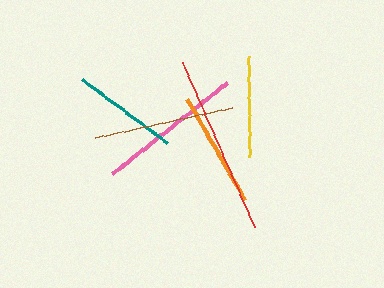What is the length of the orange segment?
The orange segment is approximately 117 pixels long.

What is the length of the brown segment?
The brown segment is approximately 140 pixels long.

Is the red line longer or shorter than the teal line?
The red line is longer than the teal line.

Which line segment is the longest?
The red line is the longest at approximately 180 pixels.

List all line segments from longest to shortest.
From longest to shortest: red, pink, brown, orange, teal, yellow.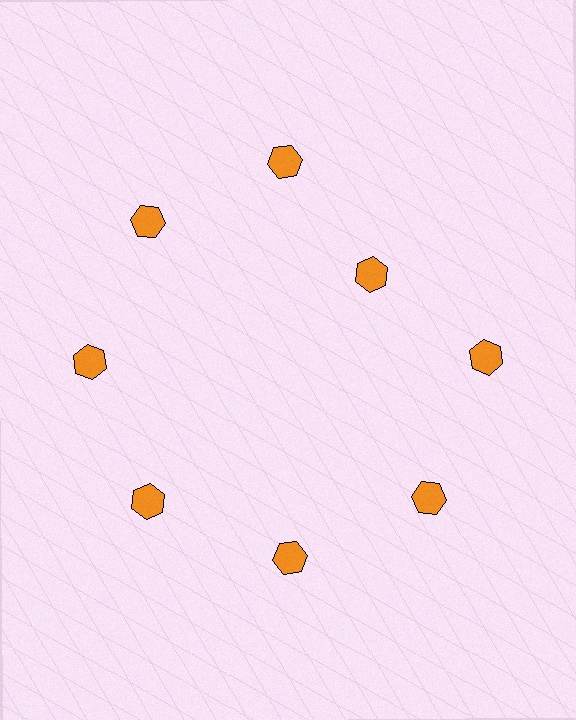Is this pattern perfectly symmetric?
No. The 8 orange hexagons are arranged in a ring, but one element near the 2 o'clock position is pulled inward toward the center, breaking the 8-fold rotational symmetry.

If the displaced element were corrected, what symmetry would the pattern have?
It would have 8-fold rotational symmetry — the pattern would map onto itself every 45 degrees.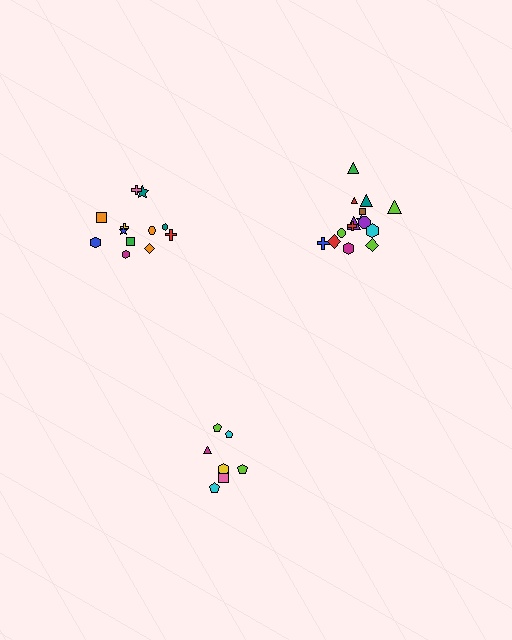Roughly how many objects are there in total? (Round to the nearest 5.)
Roughly 35 objects in total.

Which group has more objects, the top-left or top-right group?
The top-right group.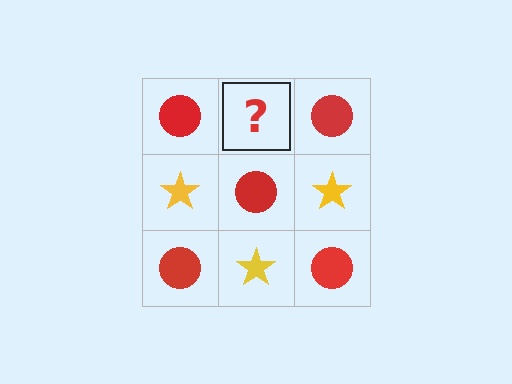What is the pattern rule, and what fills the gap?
The rule is that it alternates red circle and yellow star in a checkerboard pattern. The gap should be filled with a yellow star.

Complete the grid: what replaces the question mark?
The question mark should be replaced with a yellow star.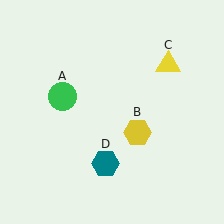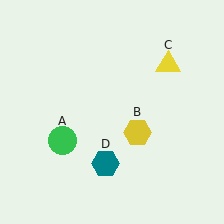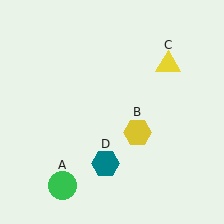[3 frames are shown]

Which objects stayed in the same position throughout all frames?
Yellow hexagon (object B) and yellow triangle (object C) and teal hexagon (object D) remained stationary.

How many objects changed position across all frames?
1 object changed position: green circle (object A).